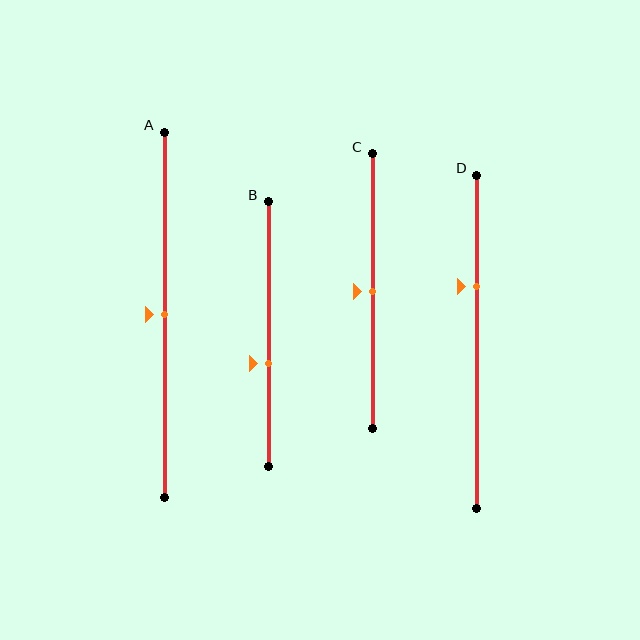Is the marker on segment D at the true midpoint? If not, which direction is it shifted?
No, the marker on segment D is shifted upward by about 17% of the segment length.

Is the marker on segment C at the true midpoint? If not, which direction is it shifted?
Yes, the marker on segment C is at the true midpoint.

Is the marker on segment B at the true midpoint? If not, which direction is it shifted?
No, the marker on segment B is shifted downward by about 11% of the segment length.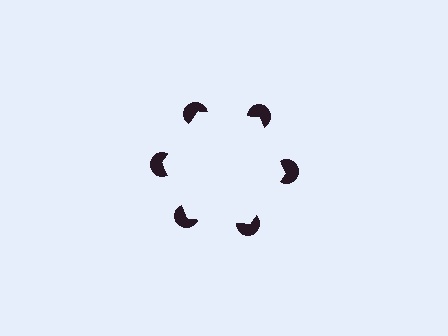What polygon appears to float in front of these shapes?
An illusory hexagon — its edges are inferred from the aligned wedge cuts in the pac-man discs, not physically drawn.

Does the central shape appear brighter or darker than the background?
It typically appears slightly brighter than the background, even though no actual brightness change is drawn.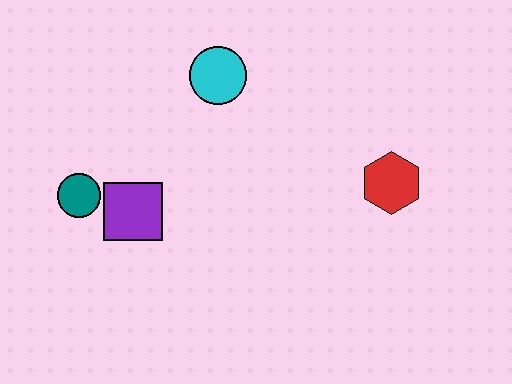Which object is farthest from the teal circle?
The red hexagon is farthest from the teal circle.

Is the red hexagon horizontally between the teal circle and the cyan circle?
No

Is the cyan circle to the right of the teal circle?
Yes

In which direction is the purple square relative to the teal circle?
The purple square is to the right of the teal circle.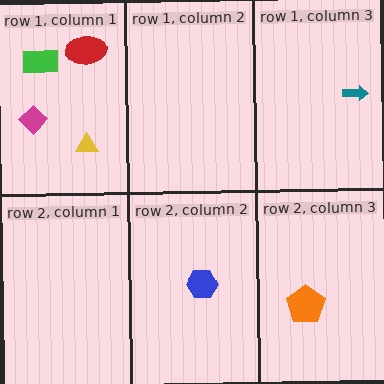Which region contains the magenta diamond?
The row 1, column 1 region.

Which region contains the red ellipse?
The row 1, column 1 region.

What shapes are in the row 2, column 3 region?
The orange pentagon.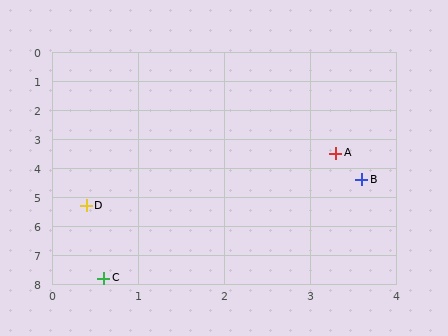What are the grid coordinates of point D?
Point D is at approximately (0.4, 5.3).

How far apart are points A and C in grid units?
Points A and C are about 5.1 grid units apart.